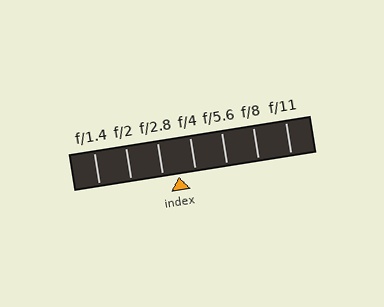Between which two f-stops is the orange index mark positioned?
The index mark is between f/2.8 and f/4.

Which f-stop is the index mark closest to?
The index mark is closest to f/2.8.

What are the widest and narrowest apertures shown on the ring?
The widest aperture shown is f/1.4 and the narrowest is f/11.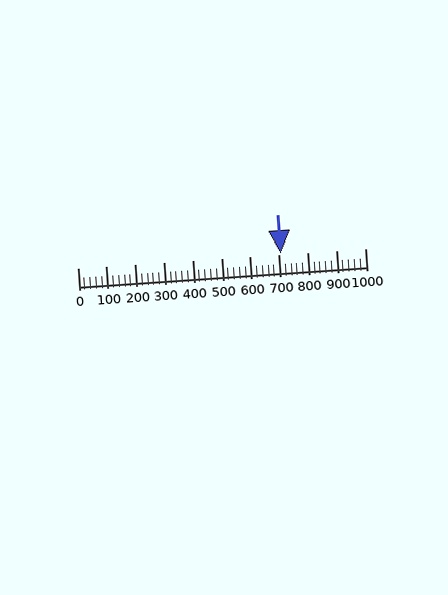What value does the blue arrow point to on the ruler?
The blue arrow points to approximately 706.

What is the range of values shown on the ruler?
The ruler shows values from 0 to 1000.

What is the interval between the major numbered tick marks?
The major tick marks are spaced 100 units apart.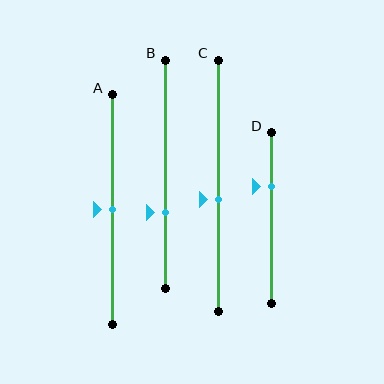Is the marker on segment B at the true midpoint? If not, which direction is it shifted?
No, the marker on segment B is shifted downward by about 17% of the segment length.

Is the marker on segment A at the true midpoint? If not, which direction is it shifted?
Yes, the marker on segment A is at the true midpoint.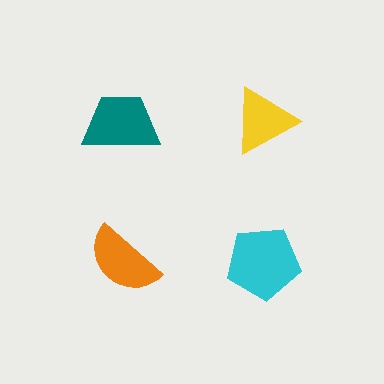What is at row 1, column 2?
A yellow triangle.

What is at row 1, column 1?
A teal trapezoid.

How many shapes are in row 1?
2 shapes.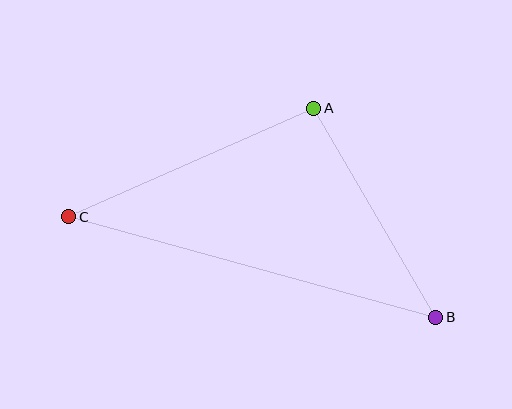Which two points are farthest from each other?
Points B and C are farthest from each other.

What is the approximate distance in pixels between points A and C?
The distance between A and C is approximately 268 pixels.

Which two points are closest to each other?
Points A and B are closest to each other.